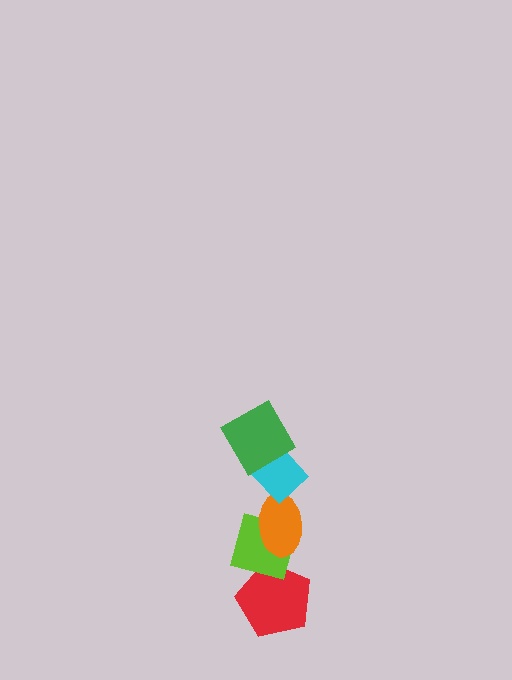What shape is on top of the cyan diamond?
The green diamond is on top of the cyan diamond.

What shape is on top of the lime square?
The orange ellipse is on top of the lime square.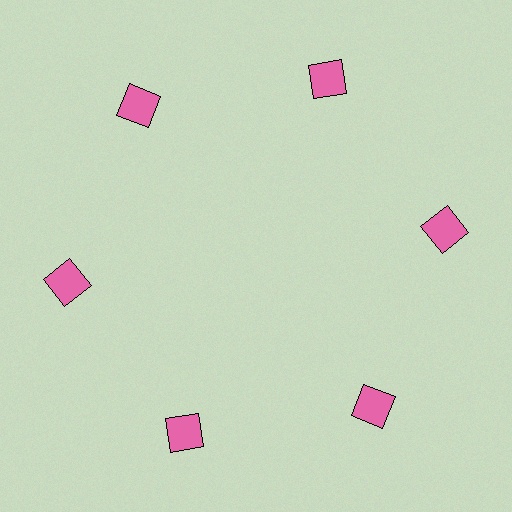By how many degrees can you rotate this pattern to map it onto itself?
The pattern maps onto itself every 60 degrees of rotation.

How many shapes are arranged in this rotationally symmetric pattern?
There are 6 shapes, arranged in 6 groups of 1.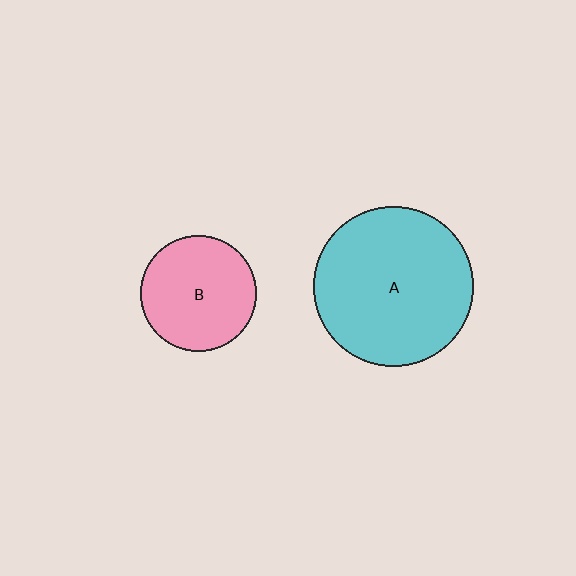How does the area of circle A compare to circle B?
Approximately 1.9 times.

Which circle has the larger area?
Circle A (cyan).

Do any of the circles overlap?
No, none of the circles overlap.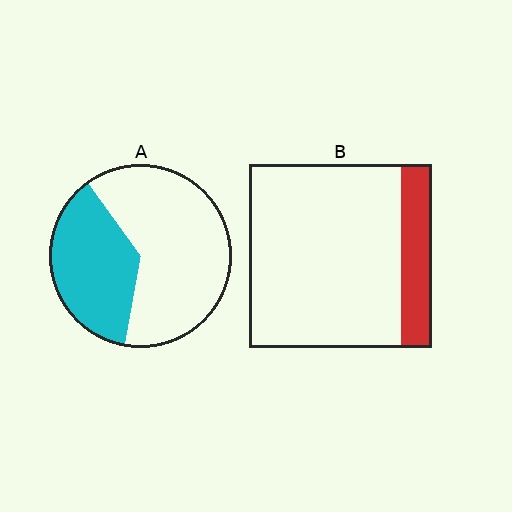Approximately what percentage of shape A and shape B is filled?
A is approximately 35% and B is approximately 15%.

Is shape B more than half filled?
No.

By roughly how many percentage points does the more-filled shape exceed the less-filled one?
By roughly 20 percentage points (A over B).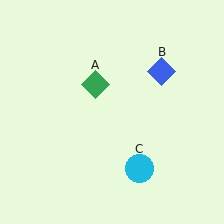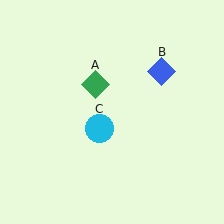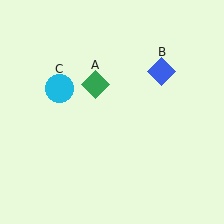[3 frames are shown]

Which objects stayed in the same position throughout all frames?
Green diamond (object A) and blue diamond (object B) remained stationary.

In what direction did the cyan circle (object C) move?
The cyan circle (object C) moved up and to the left.